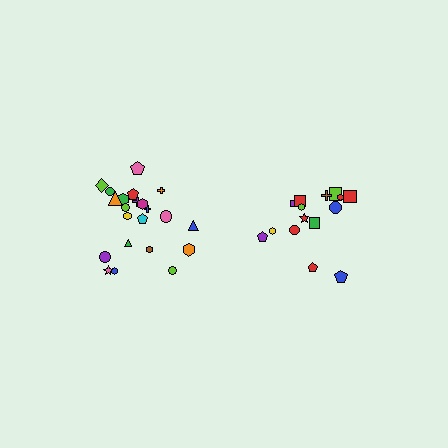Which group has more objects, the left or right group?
The left group.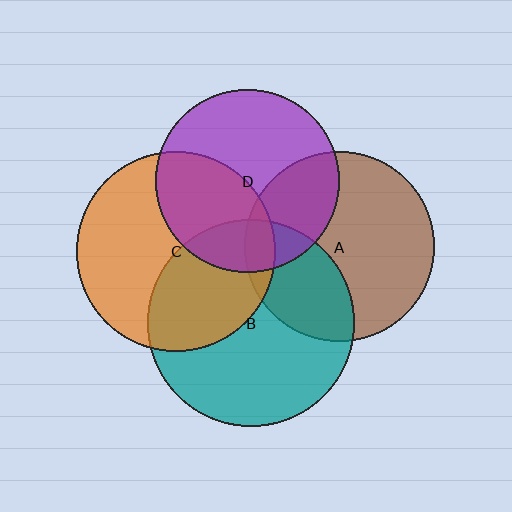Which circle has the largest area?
Circle B (teal).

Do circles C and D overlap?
Yes.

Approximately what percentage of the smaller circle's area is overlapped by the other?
Approximately 40%.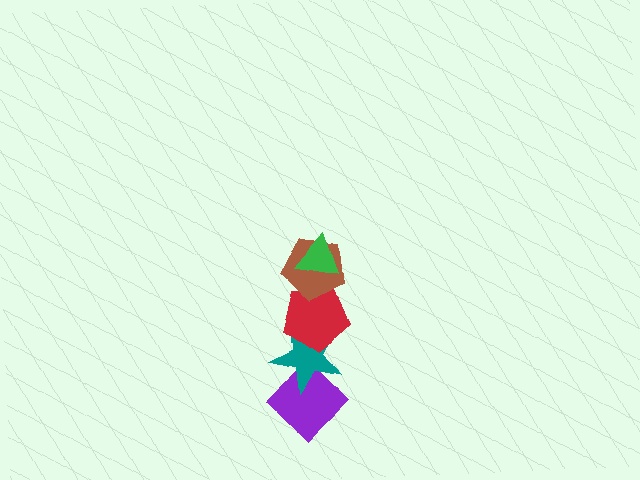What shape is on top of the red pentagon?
The brown pentagon is on top of the red pentagon.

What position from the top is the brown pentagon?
The brown pentagon is 2nd from the top.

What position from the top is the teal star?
The teal star is 4th from the top.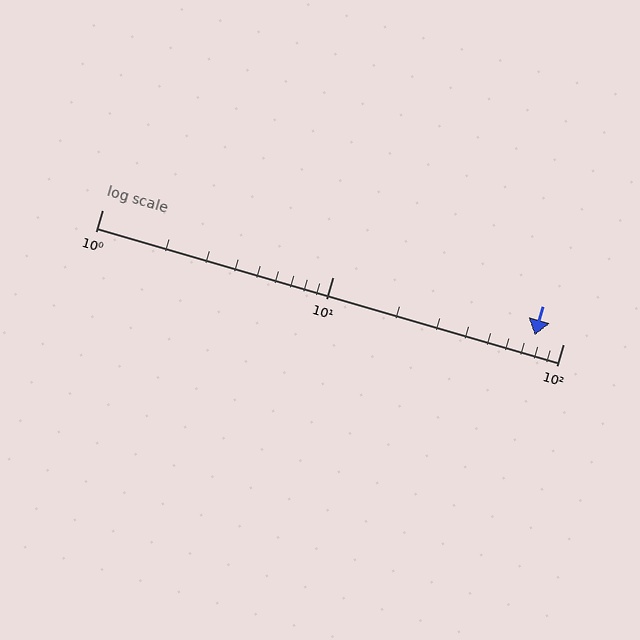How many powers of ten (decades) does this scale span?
The scale spans 2 decades, from 1 to 100.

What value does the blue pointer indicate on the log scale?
The pointer indicates approximately 75.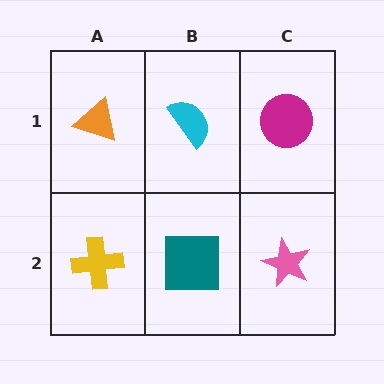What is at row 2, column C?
A pink star.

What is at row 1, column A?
An orange triangle.